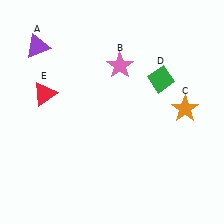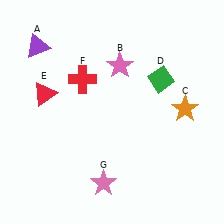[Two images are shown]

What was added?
A red cross (F), a pink star (G) were added in Image 2.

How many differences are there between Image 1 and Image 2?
There are 2 differences between the two images.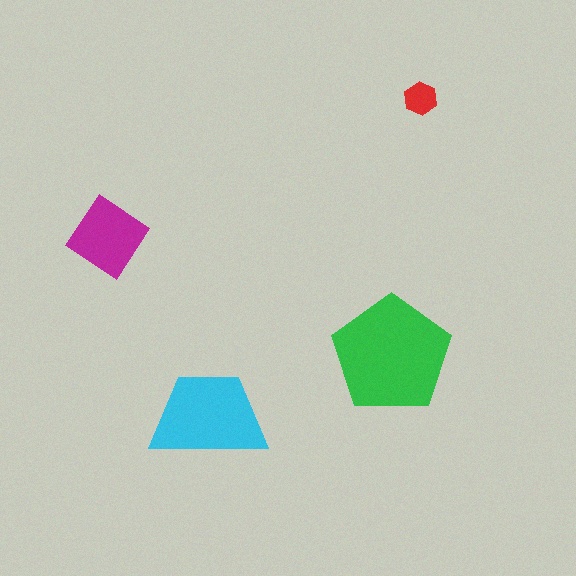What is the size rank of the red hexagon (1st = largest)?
4th.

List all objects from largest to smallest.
The green pentagon, the cyan trapezoid, the magenta diamond, the red hexagon.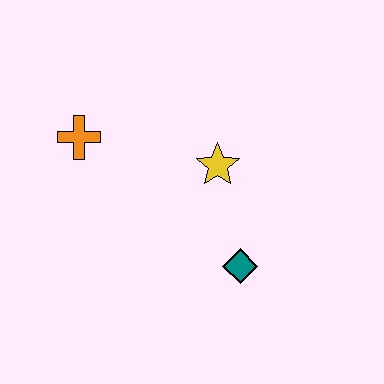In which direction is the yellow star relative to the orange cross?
The yellow star is to the right of the orange cross.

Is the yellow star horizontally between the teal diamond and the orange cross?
Yes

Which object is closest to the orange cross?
The yellow star is closest to the orange cross.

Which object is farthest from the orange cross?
The teal diamond is farthest from the orange cross.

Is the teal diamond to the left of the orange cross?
No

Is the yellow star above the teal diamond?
Yes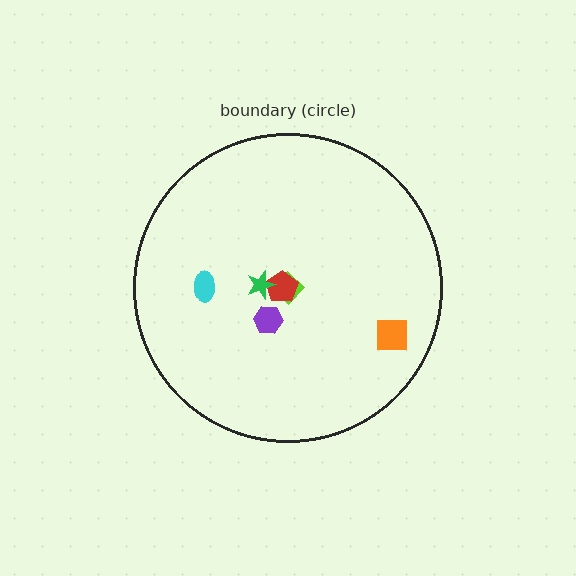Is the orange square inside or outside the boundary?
Inside.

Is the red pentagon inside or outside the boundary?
Inside.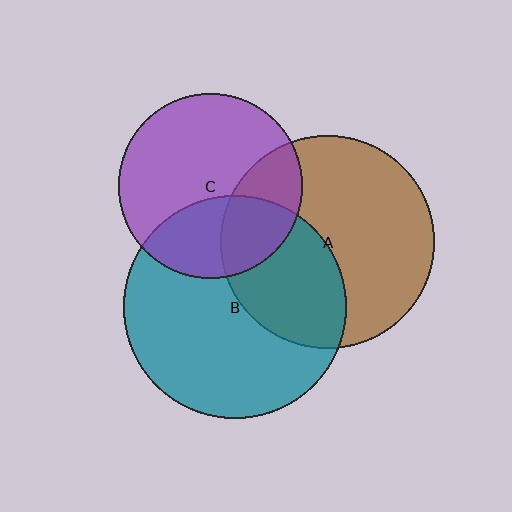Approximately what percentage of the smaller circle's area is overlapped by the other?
Approximately 25%.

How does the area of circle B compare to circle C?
Approximately 1.5 times.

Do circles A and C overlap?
Yes.